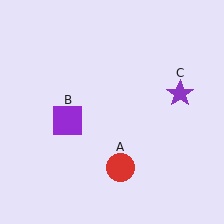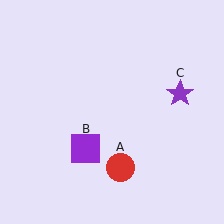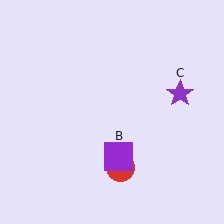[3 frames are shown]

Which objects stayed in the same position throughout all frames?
Red circle (object A) and purple star (object C) remained stationary.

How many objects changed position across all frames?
1 object changed position: purple square (object B).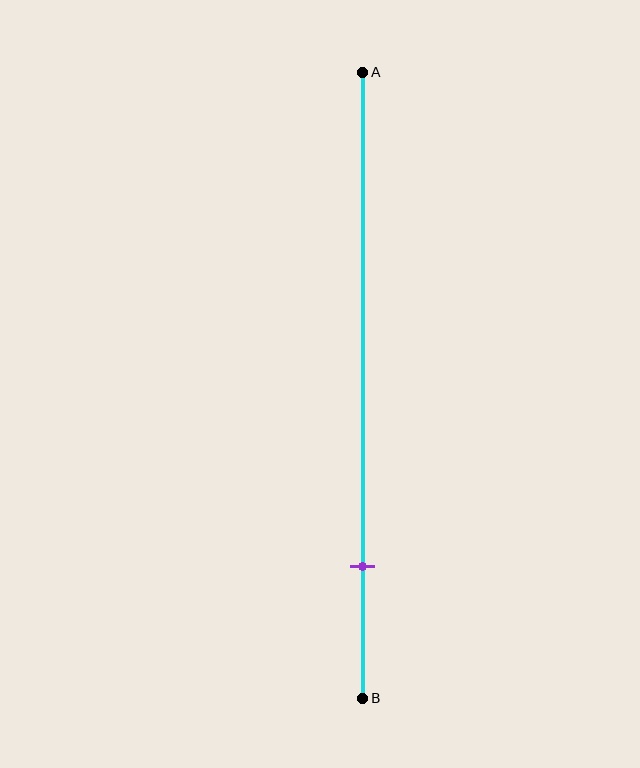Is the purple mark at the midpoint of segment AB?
No, the mark is at about 80% from A, not at the 50% midpoint.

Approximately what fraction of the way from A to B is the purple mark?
The purple mark is approximately 80% of the way from A to B.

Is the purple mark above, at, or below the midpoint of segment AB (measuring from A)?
The purple mark is below the midpoint of segment AB.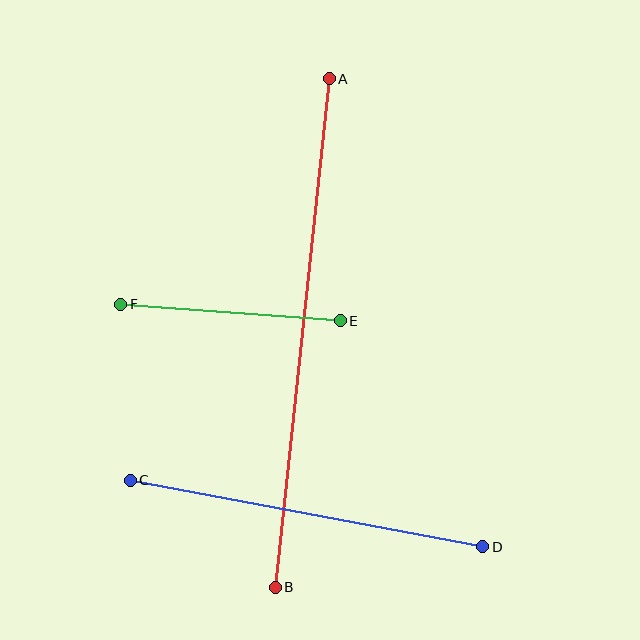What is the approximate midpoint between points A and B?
The midpoint is at approximately (302, 333) pixels.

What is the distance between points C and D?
The distance is approximately 359 pixels.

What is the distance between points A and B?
The distance is approximately 511 pixels.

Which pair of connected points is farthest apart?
Points A and B are farthest apart.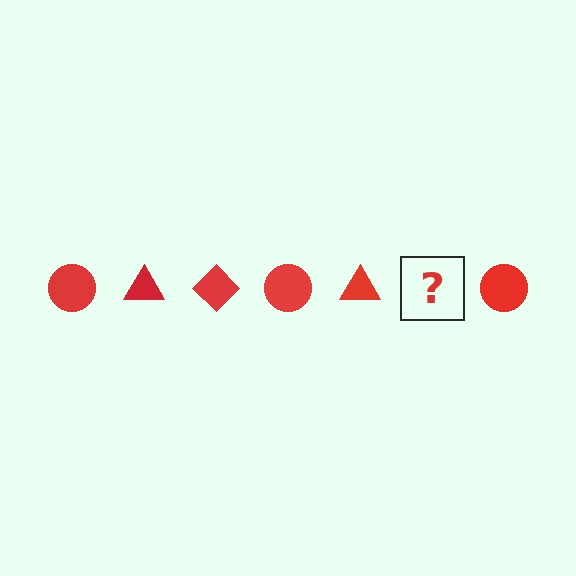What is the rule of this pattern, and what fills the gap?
The rule is that the pattern cycles through circle, triangle, diamond shapes in red. The gap should be filled with a red diamond.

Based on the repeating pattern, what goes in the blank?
The blank should be a red diamond.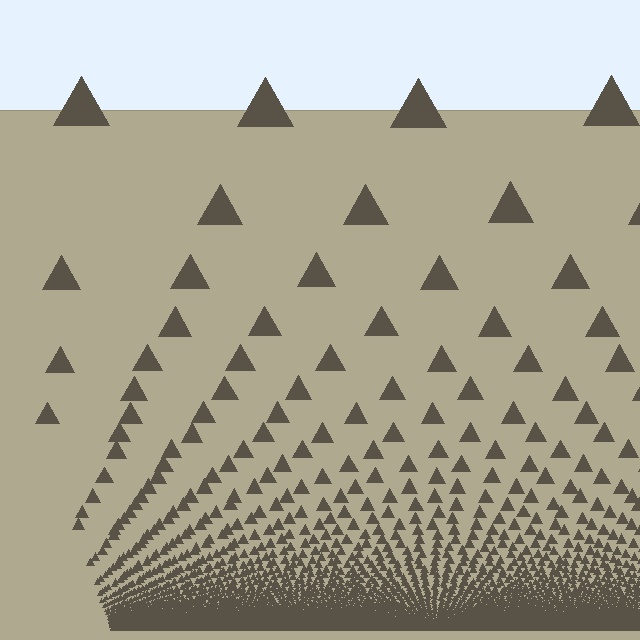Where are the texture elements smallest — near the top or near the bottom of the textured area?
Near the bottom.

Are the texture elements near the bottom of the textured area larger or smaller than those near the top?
Smaller. The gradient is inverted — elements near the bottom are smaller and denser.